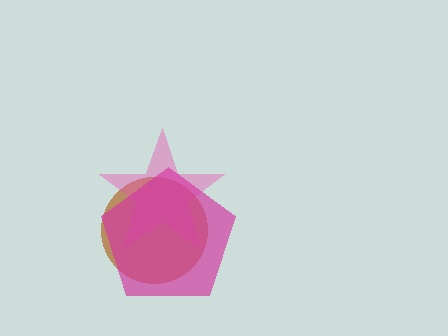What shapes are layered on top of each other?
The layered shapes are: a brown circle, a pink star, a magenta pentagon.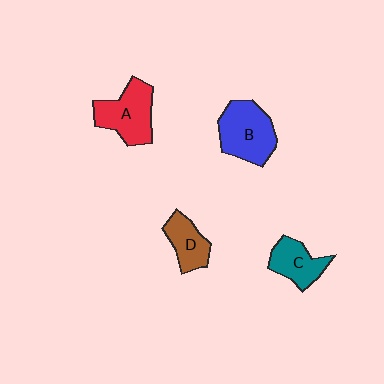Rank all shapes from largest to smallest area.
From largest to smallest: B (blue), A (red), C (teal), D (brown).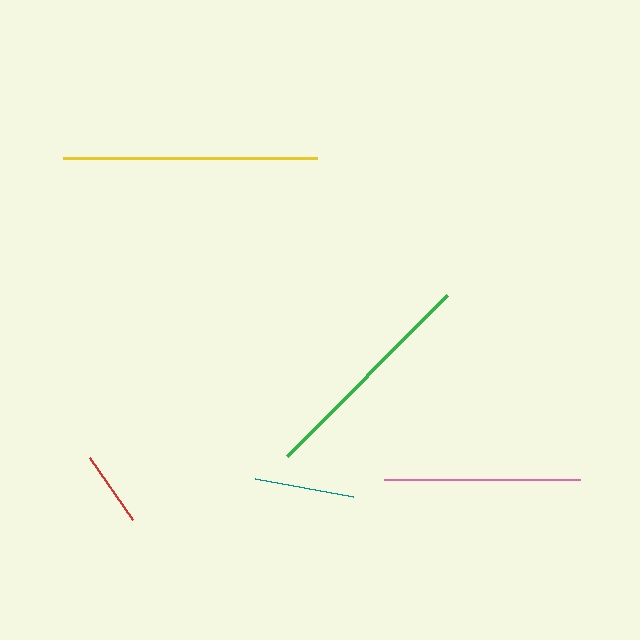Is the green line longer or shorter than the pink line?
The green line is longer than the pink line.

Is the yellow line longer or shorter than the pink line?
The yellow line is longer than the pink line.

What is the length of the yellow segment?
The yellow segment is approximately 254 pixels long.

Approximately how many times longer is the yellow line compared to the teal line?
The yellow line is approximately 2.5 times the length of the teal line.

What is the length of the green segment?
The green segment is approximately 227 pixels long.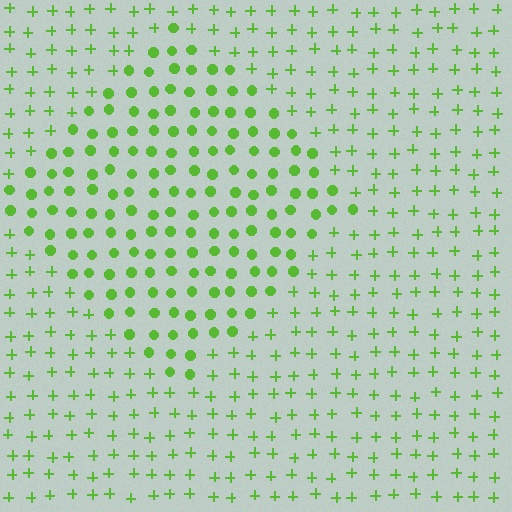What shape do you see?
I see a diamond.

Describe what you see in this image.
The image is filled with small lime elements arranged in a uniform grid. A diamond-shaped region contains circles, while the surrounding area contains plus signs. The boundary is defined purely by the change in element shape.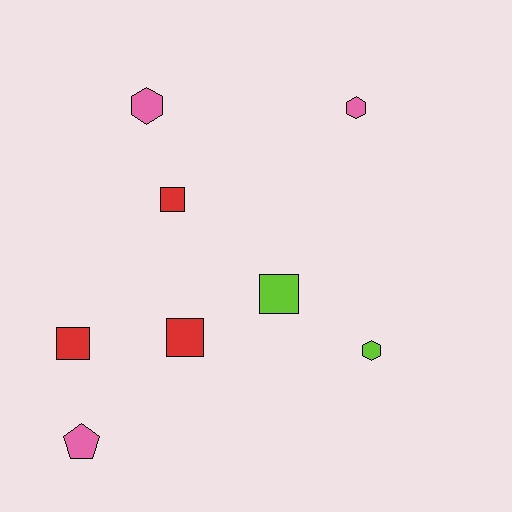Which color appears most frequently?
Red, with 3 objects.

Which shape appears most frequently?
Square, with 4 objects.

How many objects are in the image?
There are 8 objects.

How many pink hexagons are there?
There are 2 pink hexagons.